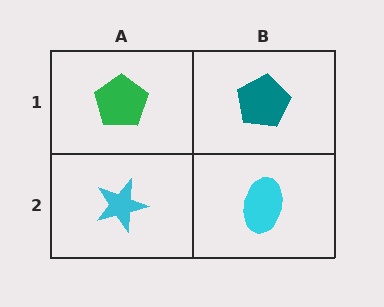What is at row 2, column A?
A cyan star.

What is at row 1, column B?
A teal pentagon.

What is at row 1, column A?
A green pentagon.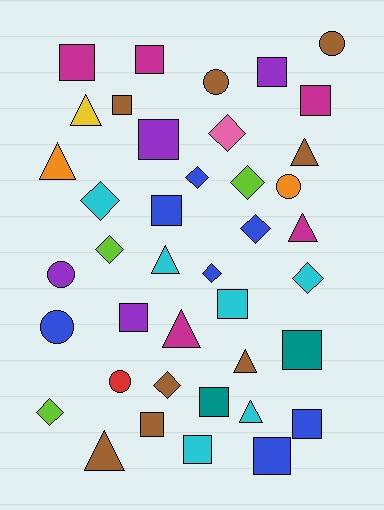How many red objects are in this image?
There is 1 red object.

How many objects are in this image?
There are 40 objects.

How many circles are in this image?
There are 6 circles.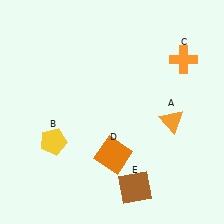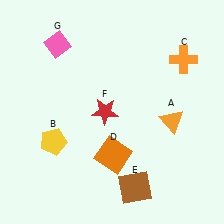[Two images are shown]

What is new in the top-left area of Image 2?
A pink diamond (G) was added in the top-left area of Image 2.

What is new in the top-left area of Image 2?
A red star (F) was added in the top-left area of Image 2.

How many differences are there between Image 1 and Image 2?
There are 2 differences between the two images.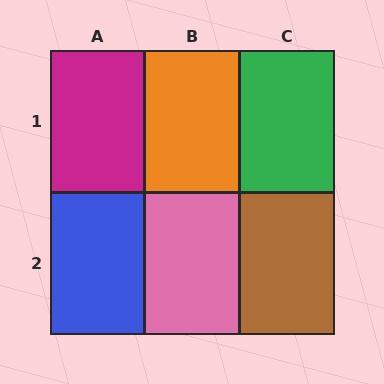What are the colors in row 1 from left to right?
Magenta, orange, green.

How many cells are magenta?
1 cell is magenta.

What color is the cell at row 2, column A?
Blue.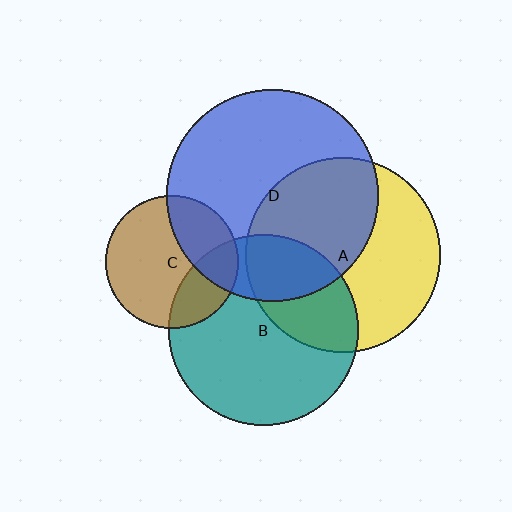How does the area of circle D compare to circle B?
Approximately 1.2 times.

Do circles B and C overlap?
Yes.